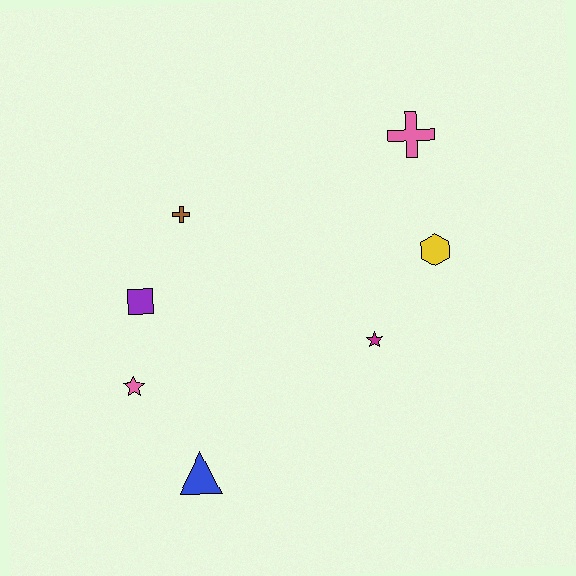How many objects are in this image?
There are 7 objects.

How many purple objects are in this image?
There is 1 purple object.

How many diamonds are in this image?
There are no diamonds.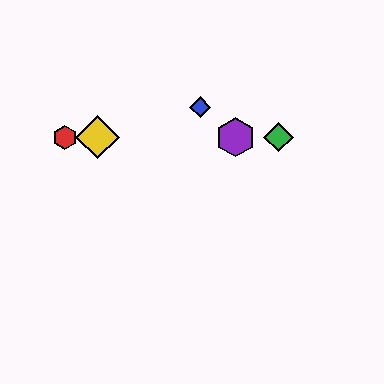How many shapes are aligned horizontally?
4 shapes (the red hexagon, the green diamond, the yellow diamond, the purple hexagon) are aligned horizontally.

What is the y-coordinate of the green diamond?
The green diamond is at y≈137.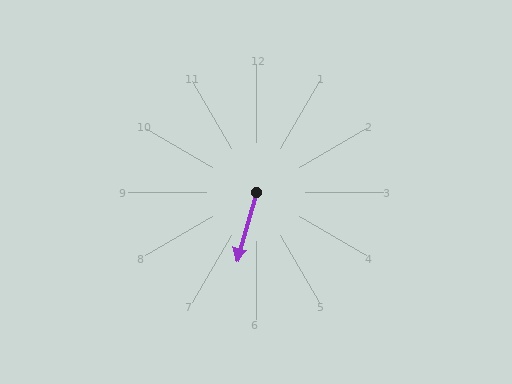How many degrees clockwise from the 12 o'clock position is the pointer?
Approximately 196 degrees.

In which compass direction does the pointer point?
South.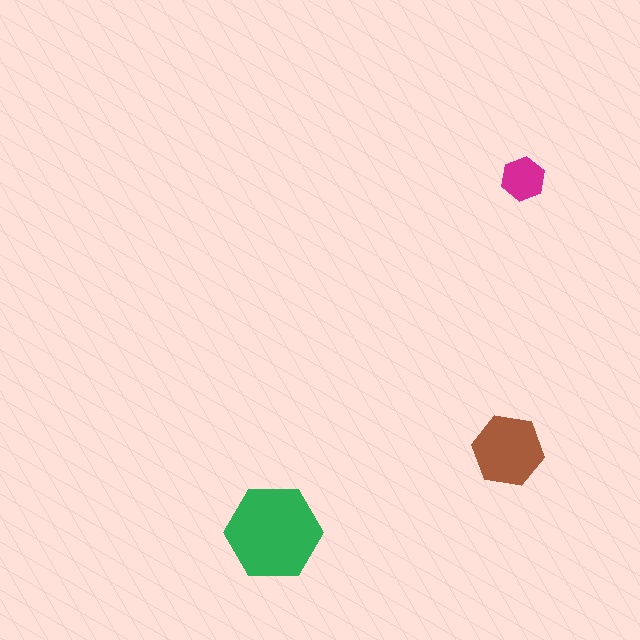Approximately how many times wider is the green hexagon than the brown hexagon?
About 1.5 times wider.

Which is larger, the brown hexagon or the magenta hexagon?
The brown one.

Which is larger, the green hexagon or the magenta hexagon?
The green one.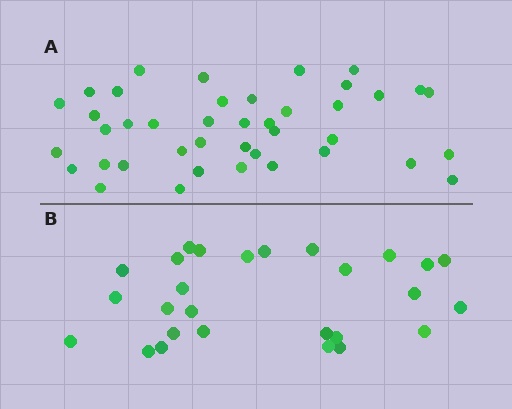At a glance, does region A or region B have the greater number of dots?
Region A (the top region) has more dots.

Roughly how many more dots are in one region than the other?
Region A has approximately 15 more dots than region B.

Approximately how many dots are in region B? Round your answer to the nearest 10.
About 30 dots. (The exact count is 27, which rounds to 30.)